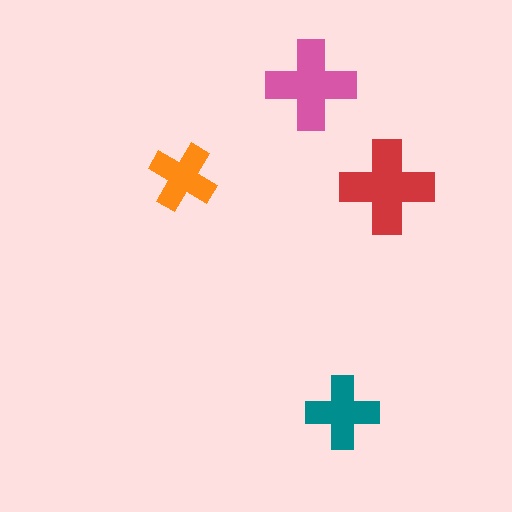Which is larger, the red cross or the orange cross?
The red one.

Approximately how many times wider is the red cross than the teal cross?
About 1.5 times wider.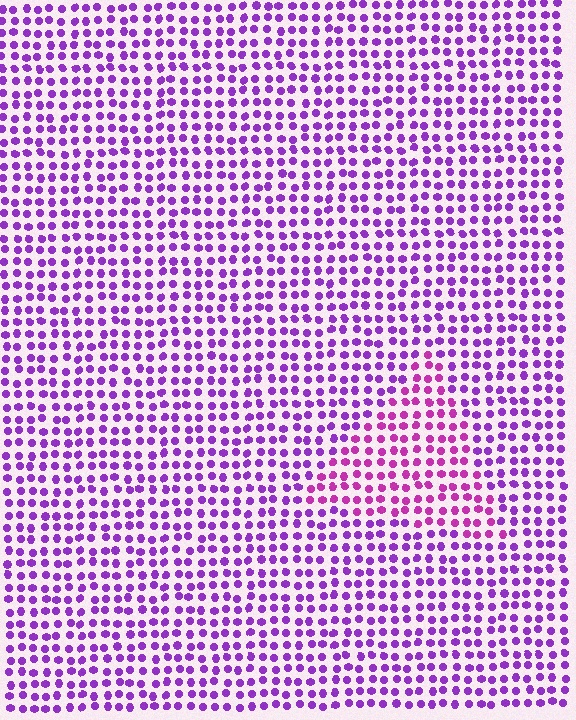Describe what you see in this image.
The image is filled with small purple elements in a uniform arrangement. A triangle-shaped region is visible where the elements are tinted to a slightly different hue, forming a subtle color boundary.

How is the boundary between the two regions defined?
The boundary is defined purely by a slight shift in hue (about 29 degrees). Spacing, size, and orientation are identical on both sides.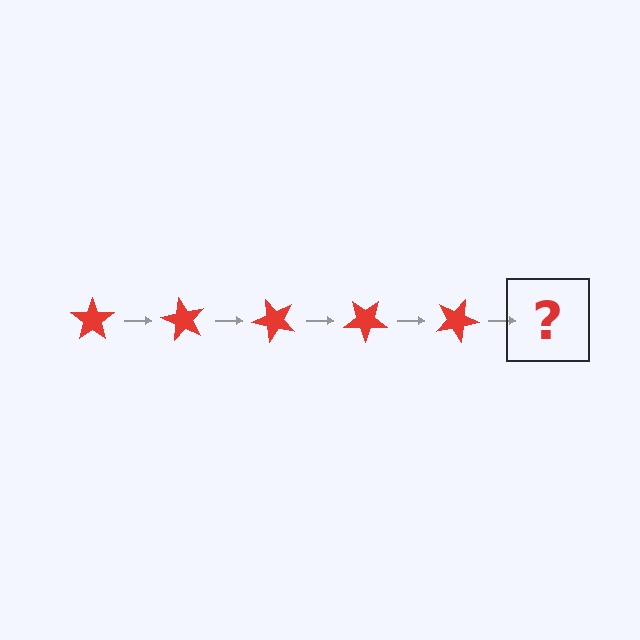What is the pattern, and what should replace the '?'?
The pattern is that the star rotates 60 degrees each step. The '?' should be a red star rotated 300 degrees.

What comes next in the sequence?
The next element should be a red star rotated 300 degrees.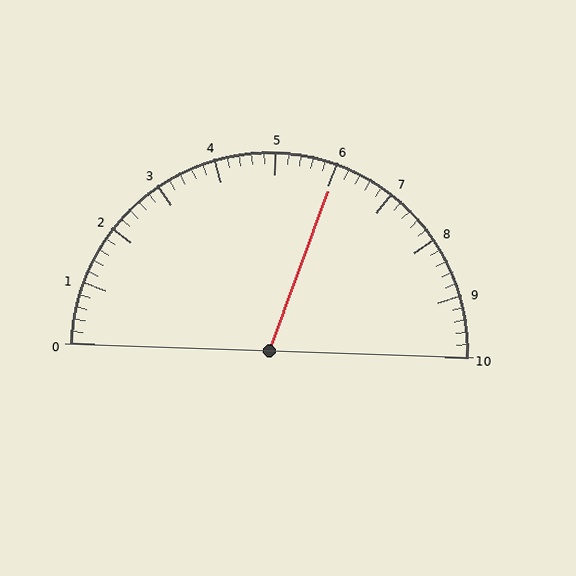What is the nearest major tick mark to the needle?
The nearest major tick mark is 6.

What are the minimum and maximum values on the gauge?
The gauge ranges from 0 to 10.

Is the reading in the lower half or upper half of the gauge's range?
The reading is in the upper half of the range (0 to 10).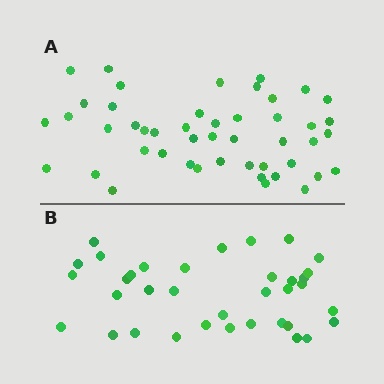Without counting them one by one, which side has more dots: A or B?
Region A (the top region) has more dots.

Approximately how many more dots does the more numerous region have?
Region A has roughly 12 or so more dots than region B.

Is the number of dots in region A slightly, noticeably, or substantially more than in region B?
Region A has noticeably more, but not dramatically so. The ratio is roughly 1.3 to 1.